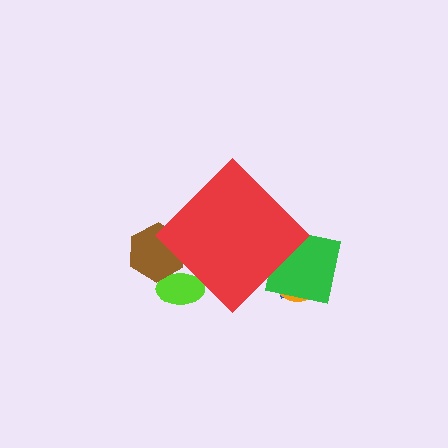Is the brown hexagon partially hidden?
Yes, the brown hexagon is partially hidden behind the red diamond.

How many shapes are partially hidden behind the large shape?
5 shapes are partially hidden.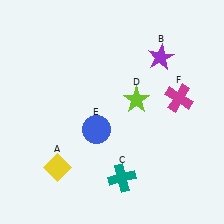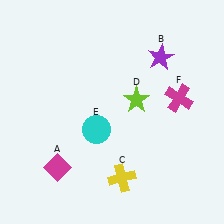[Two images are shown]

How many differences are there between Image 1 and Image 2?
There are 3 differences between the two images.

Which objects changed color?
A changed from yellow to magenta. C changed from teal to yellow. E changed from blue to cyan.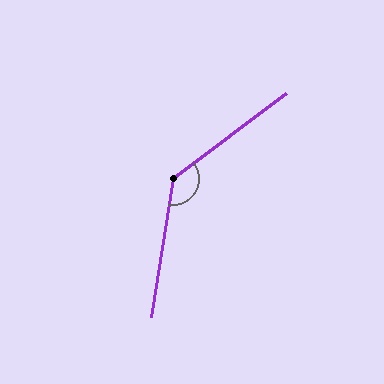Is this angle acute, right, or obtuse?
It is obtuse.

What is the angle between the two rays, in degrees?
Approximately 136 degrees.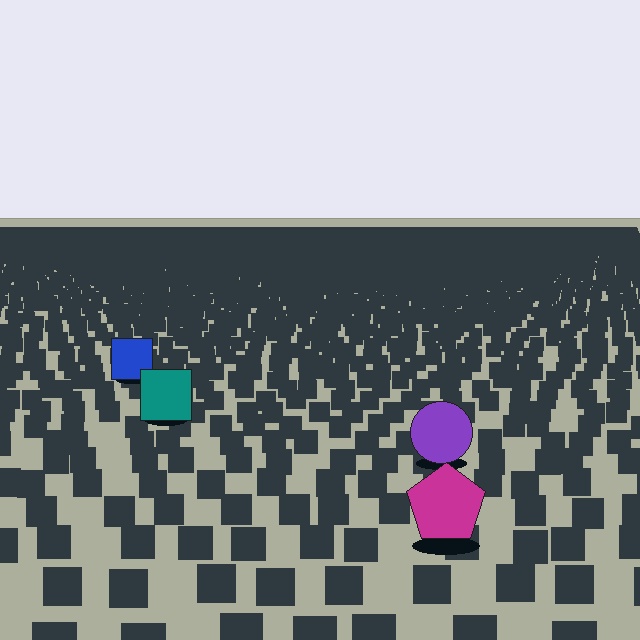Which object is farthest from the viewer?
The blue square is farthest from the viewer. It appears smaller and the ground texture around it is denser.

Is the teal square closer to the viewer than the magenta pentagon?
No. The magenta pentagon is closer — you can tell from the texture gradient: the ground texture is coarser near it.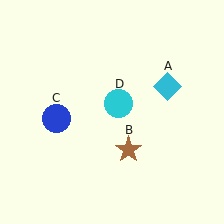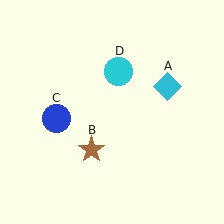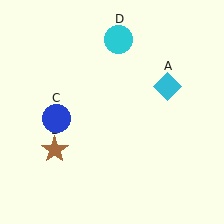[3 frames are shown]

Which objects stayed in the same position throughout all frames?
Cyan diamond (object A) and blue circle (object C) remained stationary.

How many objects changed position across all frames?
2 objects changed position: brown star (object B), cyan circle (object D).